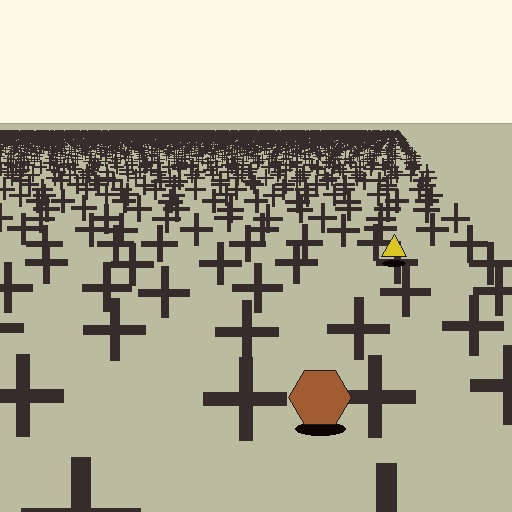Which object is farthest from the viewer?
The yellow triangle is farthest from the viewer. It appears smaller and the ground texture around it is denser.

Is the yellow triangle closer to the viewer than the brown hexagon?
No. The brown hexagon is closer — you can tell from the texture gradient: the ground texture is coarser near it.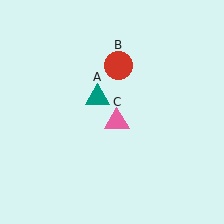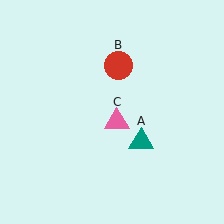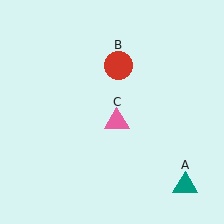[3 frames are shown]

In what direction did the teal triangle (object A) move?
The teal triangle (object A) moved down and to the right.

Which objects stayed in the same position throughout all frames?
Red circle (object B) and pink triangle (object C) remained stationary.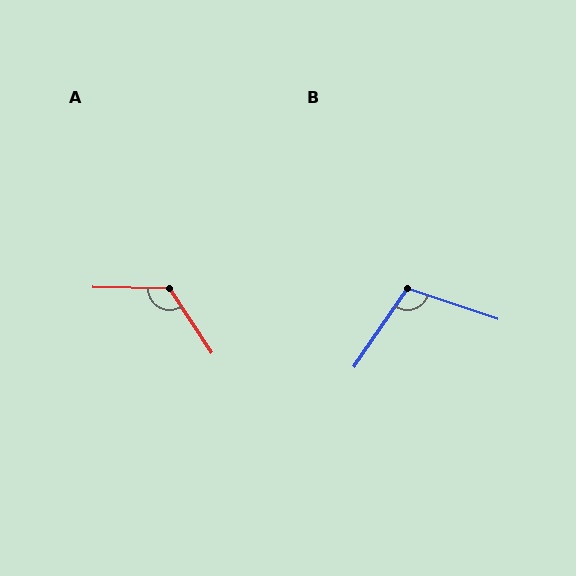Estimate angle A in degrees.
Approximately 125 degrees.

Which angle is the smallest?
B, at approximately 106 degrees.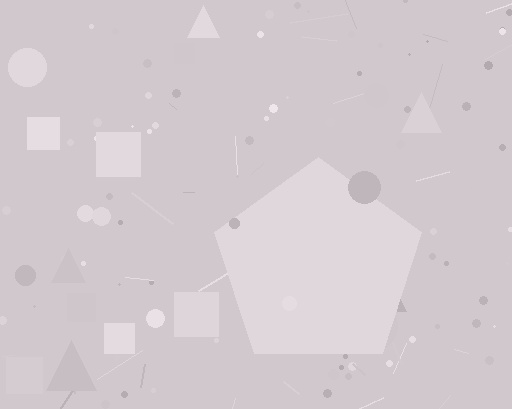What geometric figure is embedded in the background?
A pentagon is embedded in the background.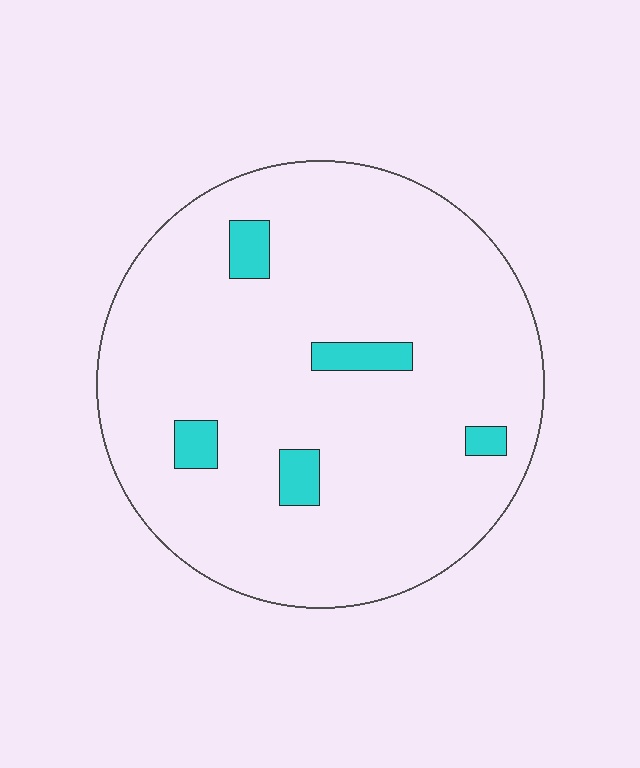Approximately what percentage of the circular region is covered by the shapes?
Approximately 5%.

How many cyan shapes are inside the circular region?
5.